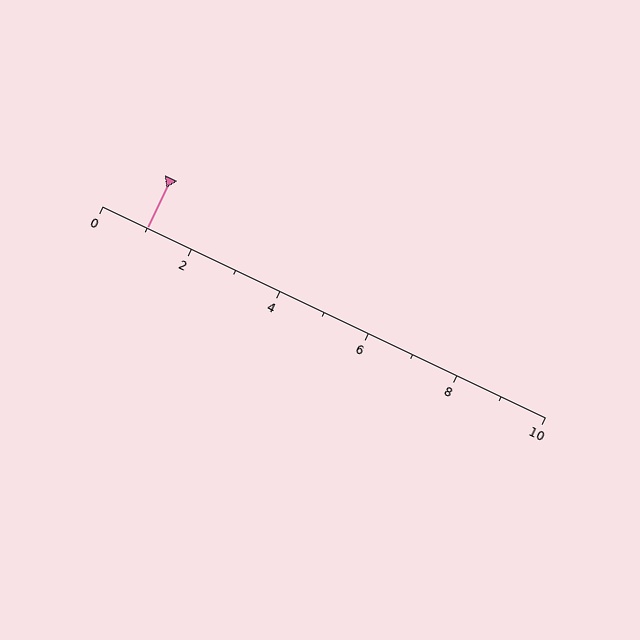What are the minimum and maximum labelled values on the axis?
The axis runs from 0 to 10.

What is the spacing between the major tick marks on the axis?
The major ticks are spaced 2 apart.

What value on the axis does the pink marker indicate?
The marker indicates approximately 1.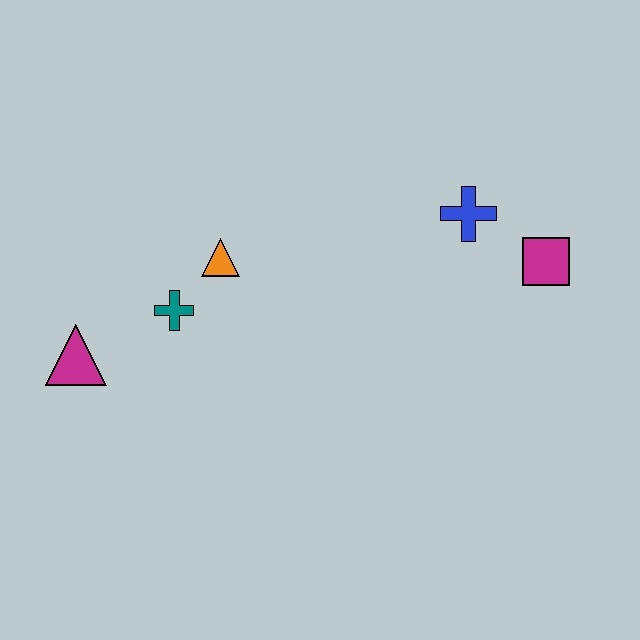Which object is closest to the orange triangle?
The teal cross is closest to the orange triangle.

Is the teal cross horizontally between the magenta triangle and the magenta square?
Yes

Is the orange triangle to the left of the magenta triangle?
No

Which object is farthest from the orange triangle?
The magenta square is farthest from the orange triangle.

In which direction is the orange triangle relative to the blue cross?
The orange triangle is to the left of the blue cross.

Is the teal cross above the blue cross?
No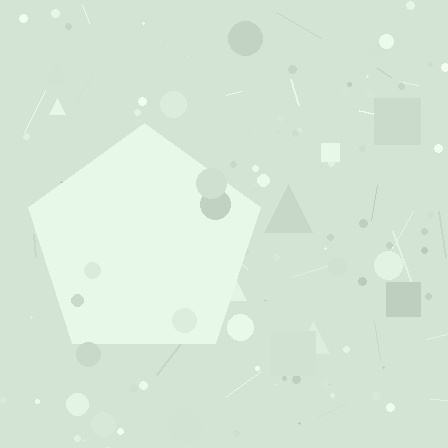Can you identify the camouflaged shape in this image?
The camouflaged shape is a pentagon.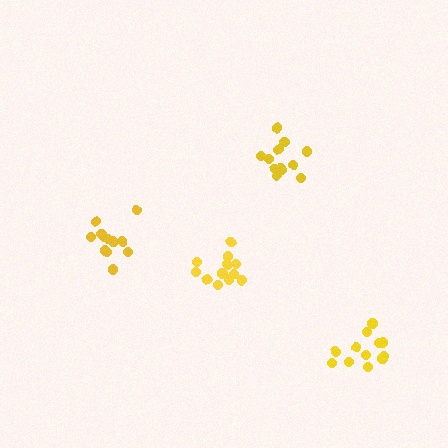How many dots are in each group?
Group 1: 12 dots, Group 2: 12 dots, Group 3: 12 dots, Group 4: 13 dots (49 total).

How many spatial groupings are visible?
There are 4 spatial groupings.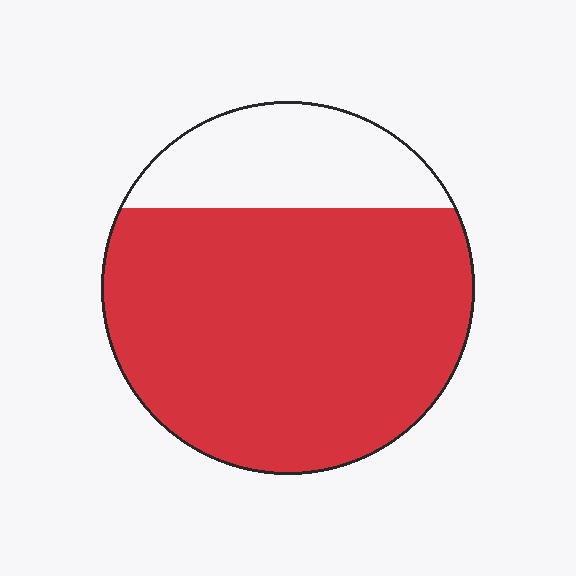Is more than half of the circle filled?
Yes.